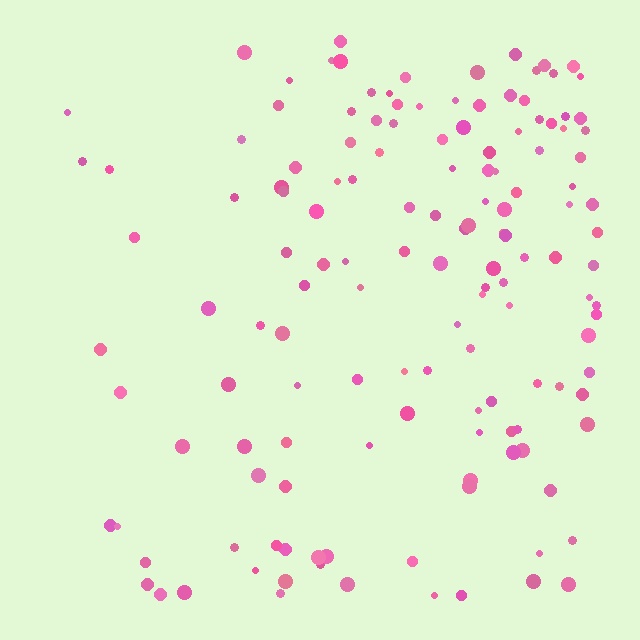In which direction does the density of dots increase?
From left to right, with the right side densest.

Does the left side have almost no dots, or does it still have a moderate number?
Still a moderate number, just noticeably fewer than the right.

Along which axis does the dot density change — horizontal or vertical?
Horizontal.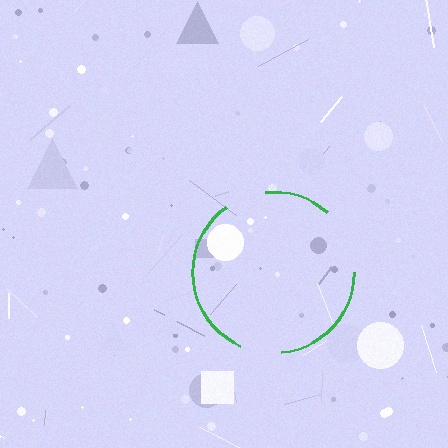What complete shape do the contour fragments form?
The contour fragments form a circle.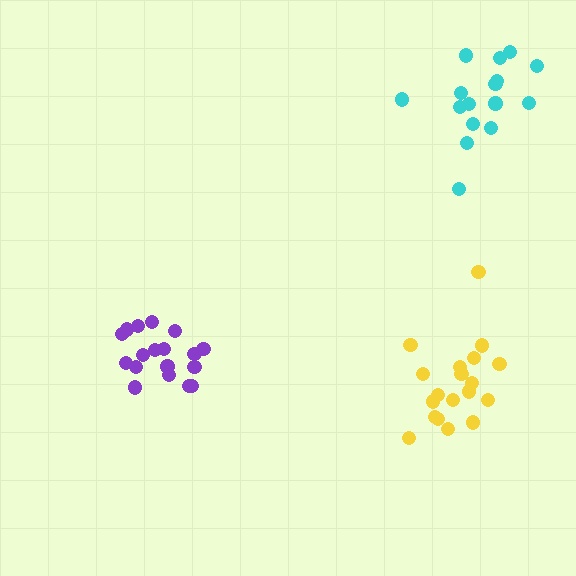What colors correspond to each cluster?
The clusters are colored: cyan, purple, yellow.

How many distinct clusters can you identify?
There are 3 distinct clusters.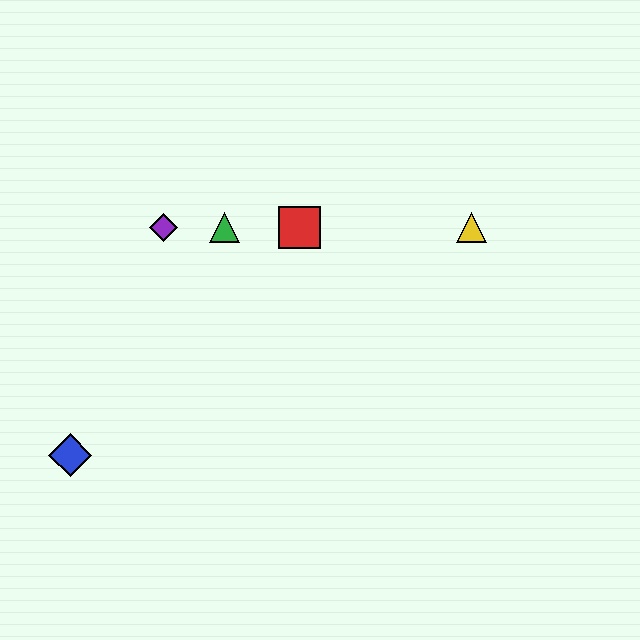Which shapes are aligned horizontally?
The red square, the green triangle, the yellow triangle, the purple diamond are aligned horizontally.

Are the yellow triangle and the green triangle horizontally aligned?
Yes, both are at y≈228.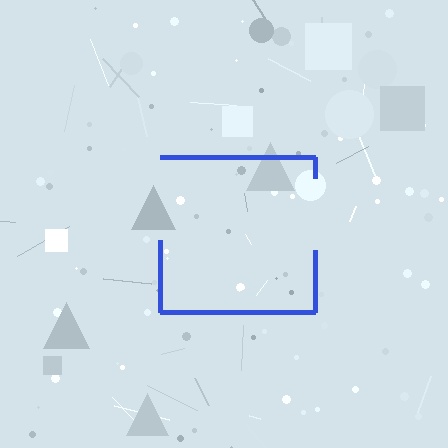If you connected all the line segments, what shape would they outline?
They would outline a square.